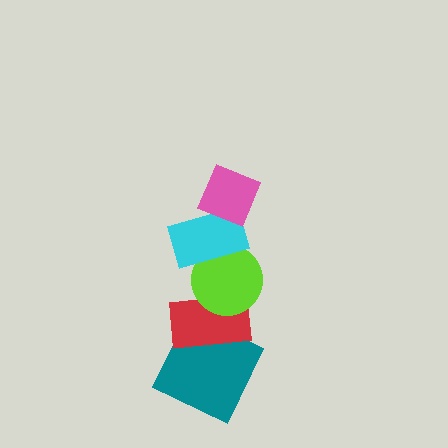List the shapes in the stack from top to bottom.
From top to bottom: the pink diamond, the cyan rectangle, the lime circle, the red rectangle, the teal square.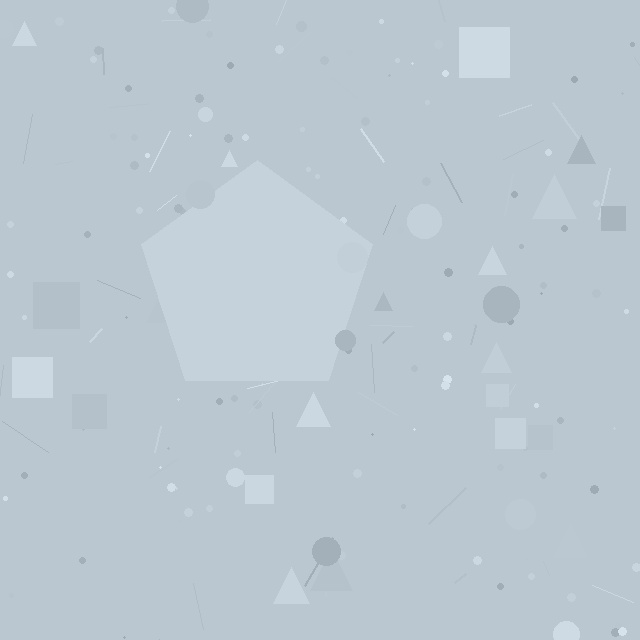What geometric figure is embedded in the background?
A pentagon is embedded in the background.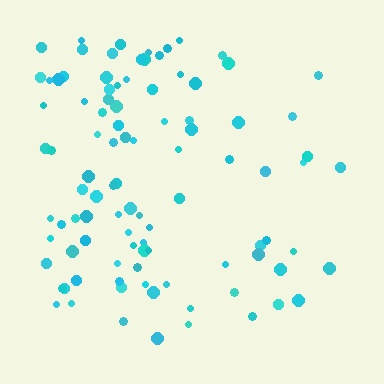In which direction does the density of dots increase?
From right to left, with the left side densest.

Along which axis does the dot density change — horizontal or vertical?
Horizontal.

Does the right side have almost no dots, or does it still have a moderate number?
Still a moderate number, just noticeably fewer than the left.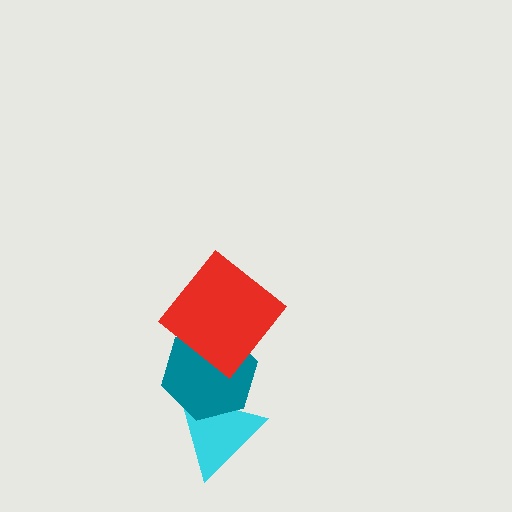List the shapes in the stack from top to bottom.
From top to bottom: the red diamond, the teal hexagon, the cyan triangle.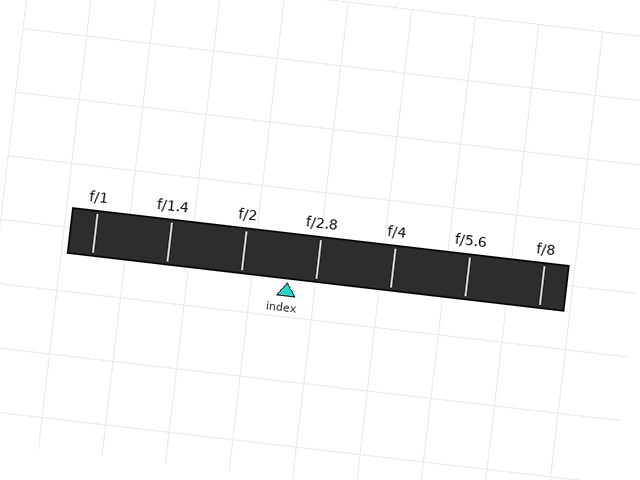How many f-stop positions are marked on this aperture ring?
There are 7 f-stop positions marked.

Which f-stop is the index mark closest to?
The index mark is closest to f/2.8.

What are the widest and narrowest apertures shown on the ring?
The widest aperture shown is f/1 and the narrowest is f/8.